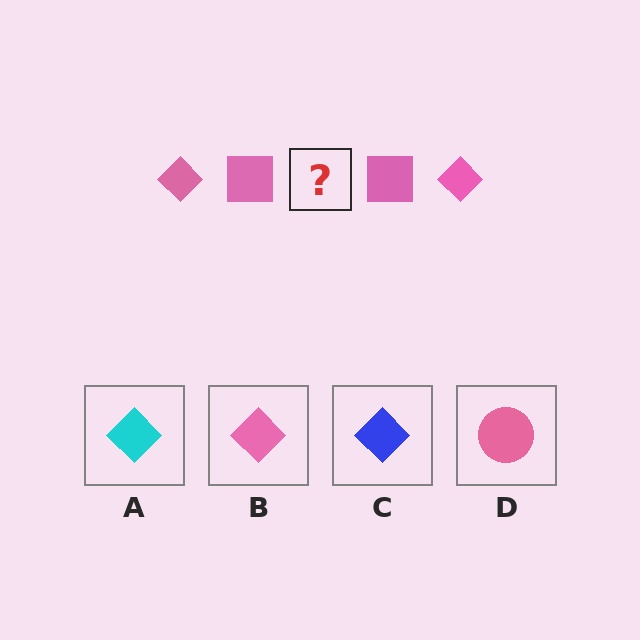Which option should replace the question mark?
Option B.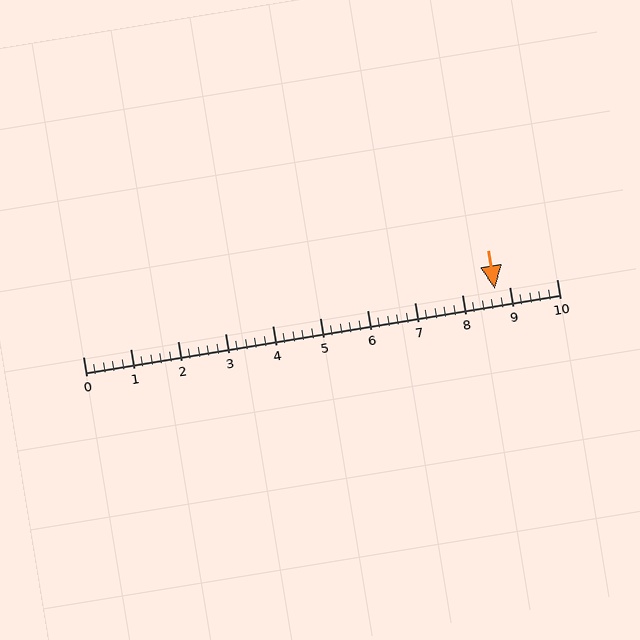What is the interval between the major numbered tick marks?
The major tick marks are spaced 1 units apart.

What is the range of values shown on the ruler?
The ruler shows values from 0 to 10.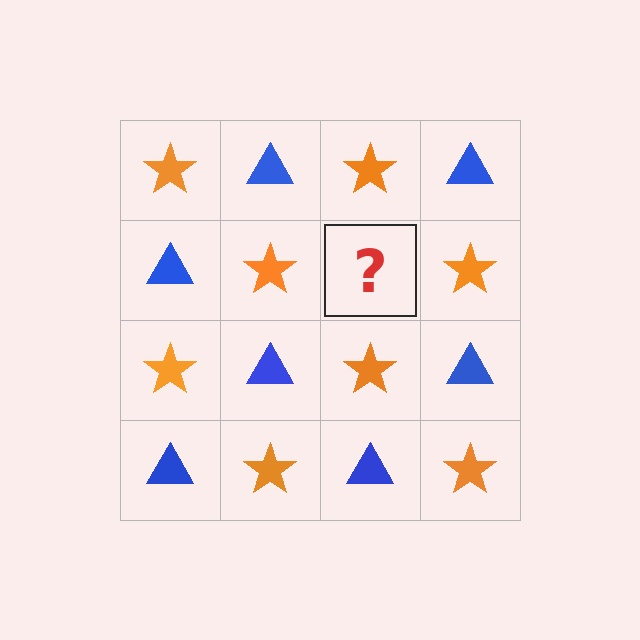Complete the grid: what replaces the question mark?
The question mark should be replaced with a blue triangle.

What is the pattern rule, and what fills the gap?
The rule is that it alternates orange star and blue triangle in a checkerboard pattern. The gap should be filled with a blue triangle.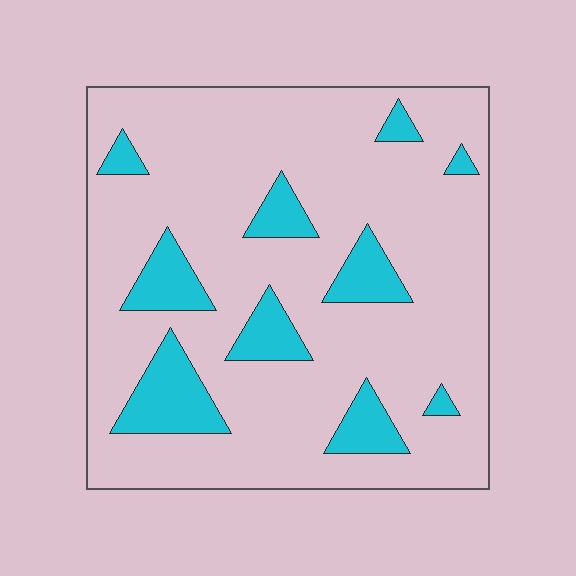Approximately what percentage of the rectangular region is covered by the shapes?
Approximately 15%.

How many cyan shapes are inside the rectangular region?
10.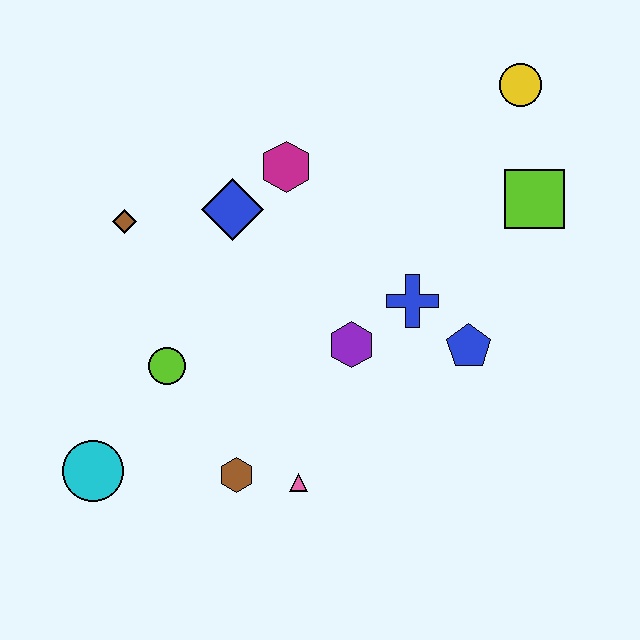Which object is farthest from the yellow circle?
The cyan circle is farthest from the yellow circle.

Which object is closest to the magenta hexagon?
The blue diamond is closest to the magenta hexagon.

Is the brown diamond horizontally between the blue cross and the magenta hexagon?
No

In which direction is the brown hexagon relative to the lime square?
The brown hexagon is to the left of the lime square.